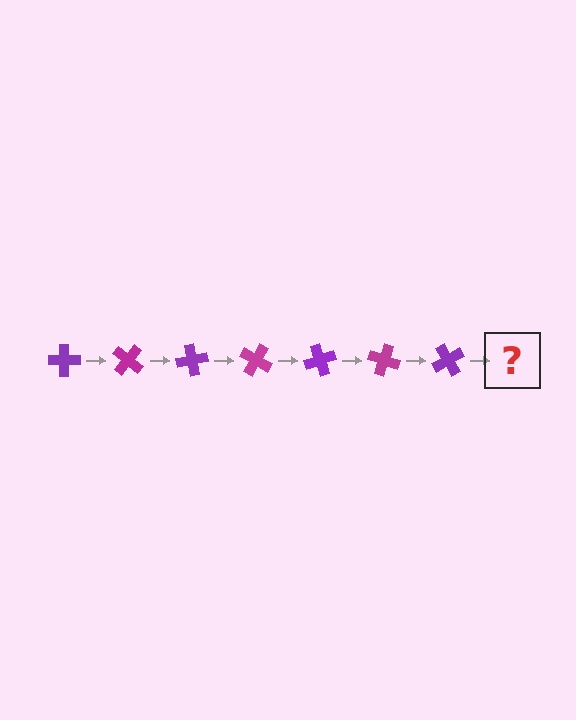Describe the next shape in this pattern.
It should be a magenta cross, rotated 280 degrees from the start.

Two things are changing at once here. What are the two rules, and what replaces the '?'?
The two rules are that it rotates 40 degrees each step and the color cycles through purple and magenta. The '?' should be a magenta cross, rotated 280 degrees from the start.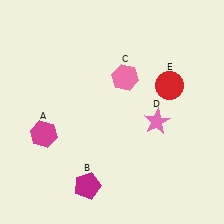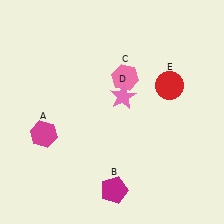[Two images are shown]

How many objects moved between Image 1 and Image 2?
2 objects moved between the two images.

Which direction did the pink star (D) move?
The pink star (D) moved left.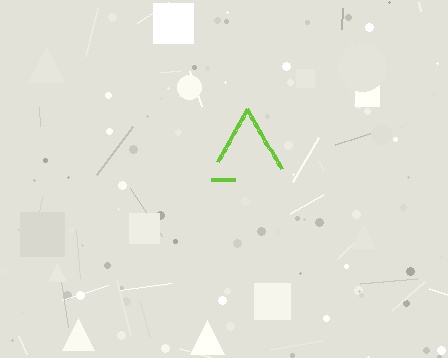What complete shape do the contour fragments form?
The contour fragments form a triangle.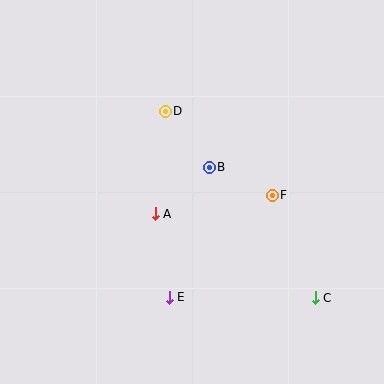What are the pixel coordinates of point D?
Point D is at (165, 111).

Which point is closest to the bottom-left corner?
Point E is closest to the bottom-left corner.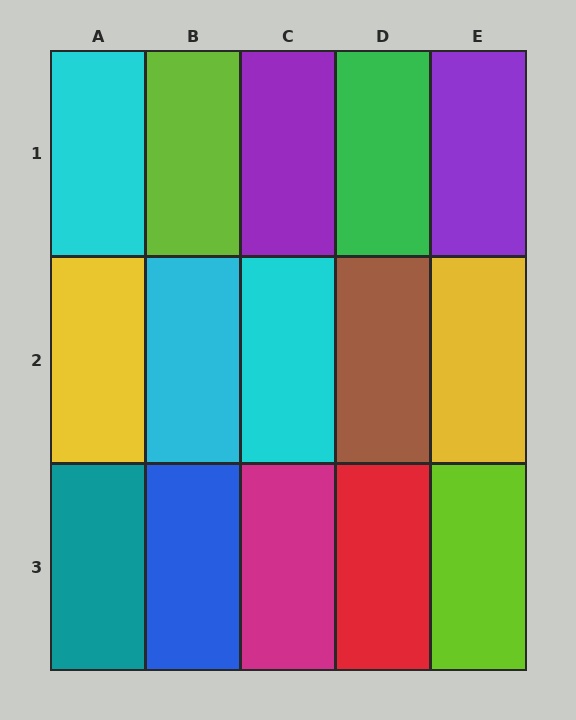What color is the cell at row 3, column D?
Red.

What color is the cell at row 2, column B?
Cyan.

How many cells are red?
1 cell is red.